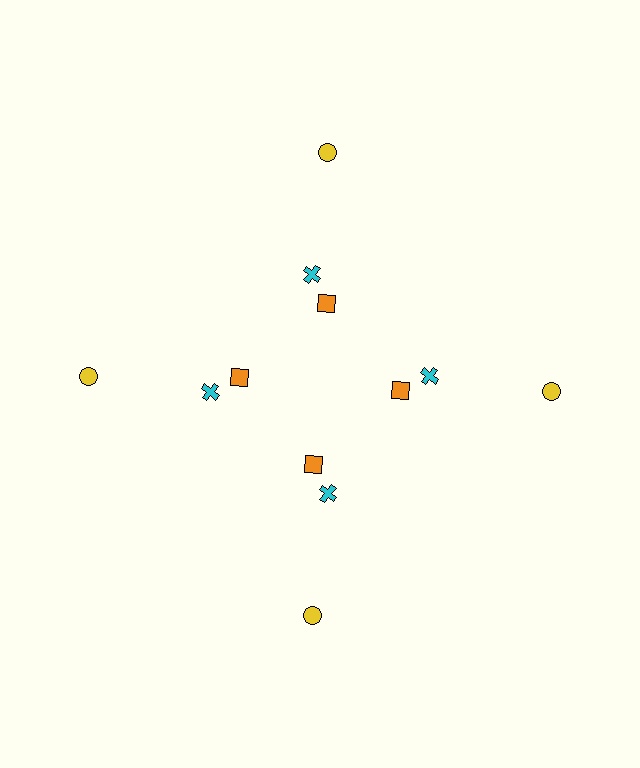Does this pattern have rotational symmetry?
Yes, this pattern has 4-fold rotational symmetry. It looks the same after rotating 90 degrees around the center.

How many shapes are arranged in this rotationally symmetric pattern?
There are 12 shapes, arranged in 4 groups of 3.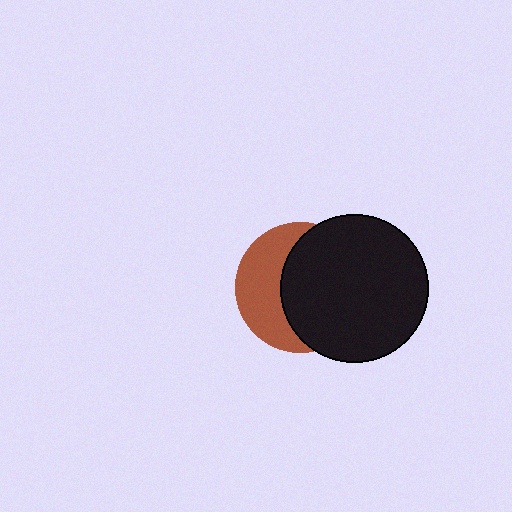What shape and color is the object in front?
The object in front is a black circle.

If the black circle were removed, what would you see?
You would see the complete brown circle.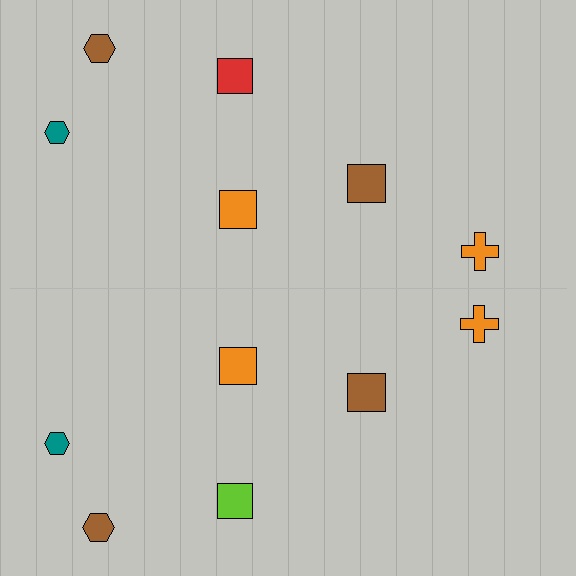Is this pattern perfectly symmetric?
No, the pattern is not perfectly symmetric. The lime square on the bottom side breaks the symmetry — its mirror counterpart is red.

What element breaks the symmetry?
The lime square on the bottom side breaks the symmetry — its mirror counterpart is red.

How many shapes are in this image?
There are 12 shapes in this image.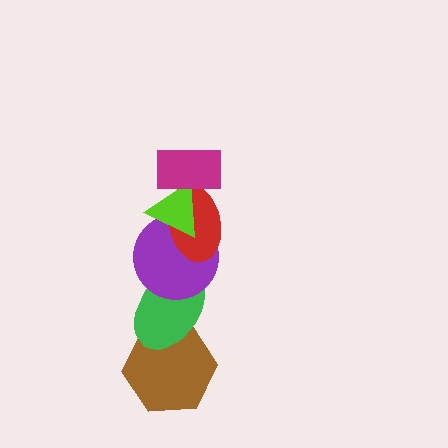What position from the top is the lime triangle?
The lime triangle is 2nd from the top.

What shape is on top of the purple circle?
The red ellipse is on top of the purple circle.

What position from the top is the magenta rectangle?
The magenta rectangle is 1st from the top.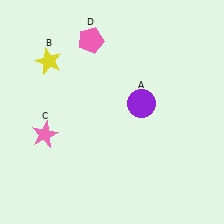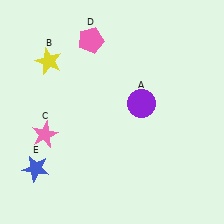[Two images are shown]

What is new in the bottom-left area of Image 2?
A blue star (E) was added in the bottom-left area of Image 2.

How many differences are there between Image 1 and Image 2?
There is 1 difference between the two images.